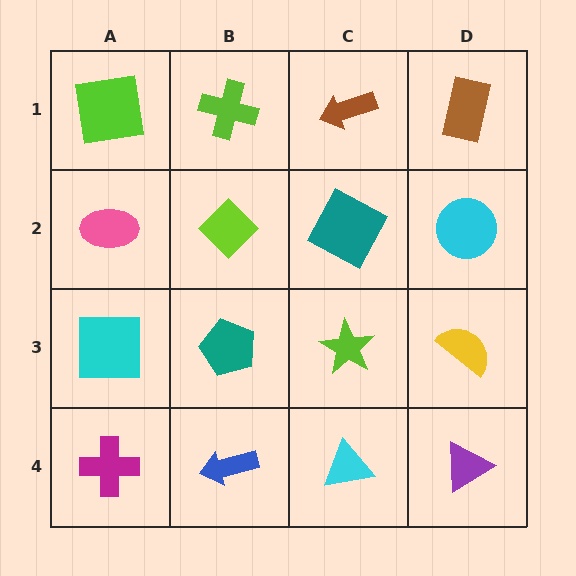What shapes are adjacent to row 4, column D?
A yellow semicircle (row 3, column D), a cyan triangle (row 4, column C).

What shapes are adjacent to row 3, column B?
A lime diamond (row 2, column B), a blue arrow (row 4, column B), a cyan square (row 3, column A), a lime star (row 3, column C).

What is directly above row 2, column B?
A lime cross.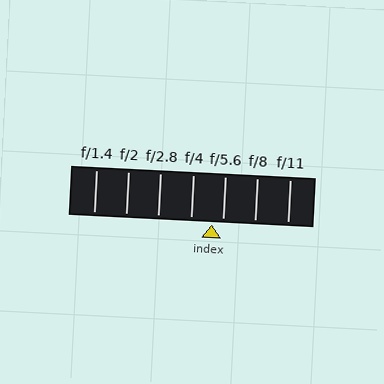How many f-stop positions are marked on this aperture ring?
There are 7 f-stop positions marked.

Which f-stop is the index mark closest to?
The index mark is closest to f/5.6.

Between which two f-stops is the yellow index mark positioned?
The index mark is between f/4 and f/5.6.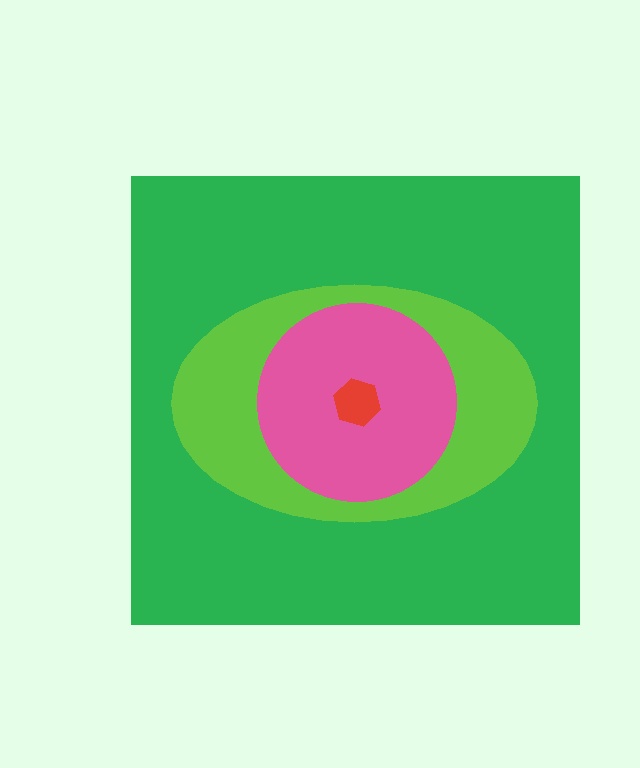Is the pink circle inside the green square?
Yes.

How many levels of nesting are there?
4.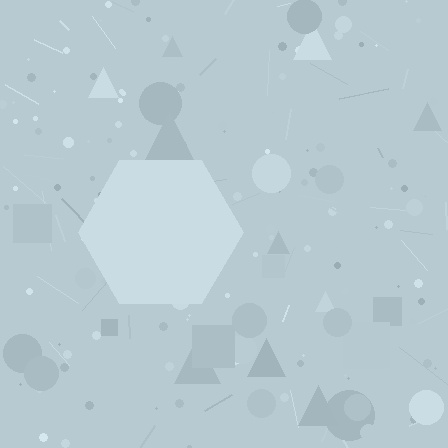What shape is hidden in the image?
A hexagon is hidden in the image.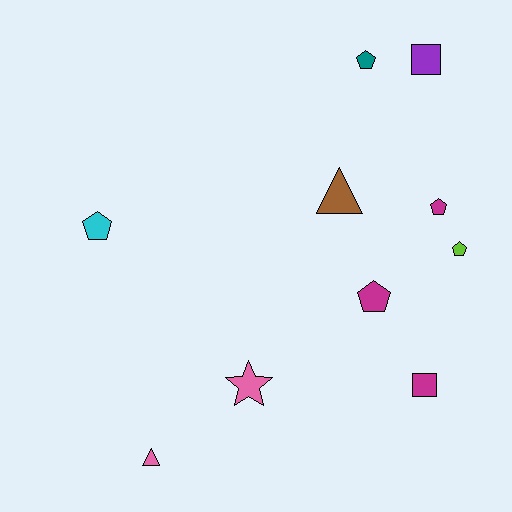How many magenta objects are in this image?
There are 3 magenta objects.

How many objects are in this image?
There are 10 objects.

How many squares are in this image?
There are 2 squares.